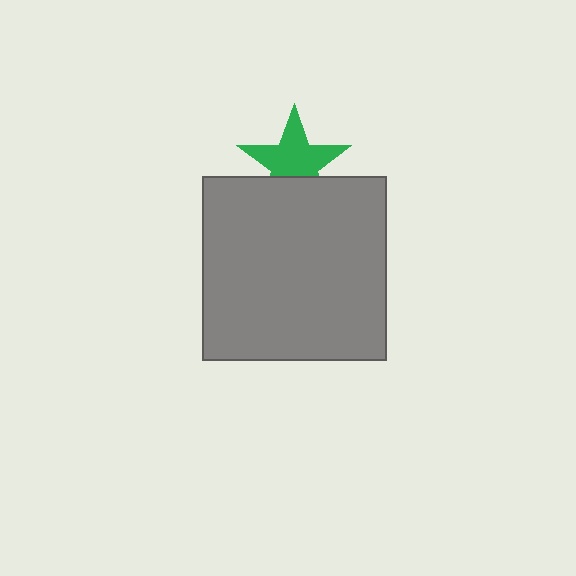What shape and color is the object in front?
The object in front is a gray square.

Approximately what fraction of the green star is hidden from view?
Roughly 32% of the green star is hidden behind the gray square.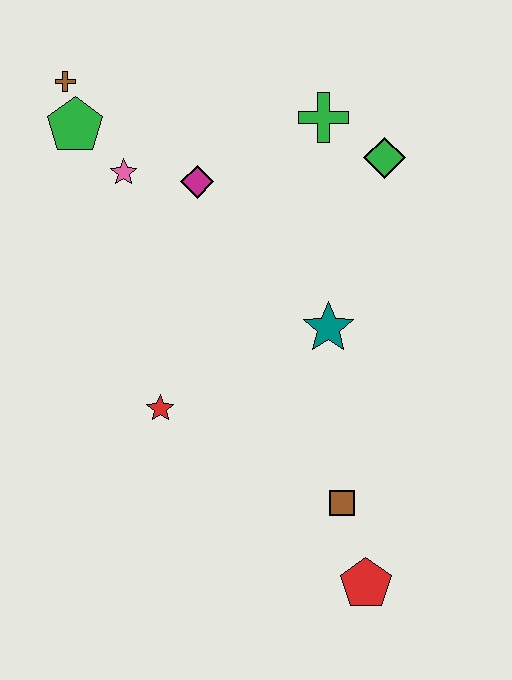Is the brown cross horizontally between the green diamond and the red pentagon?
No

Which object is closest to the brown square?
The red pentagon is closest to the brown square.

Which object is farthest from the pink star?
The red pentagon is farthest from the pink star.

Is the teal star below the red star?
No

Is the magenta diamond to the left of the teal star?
Yes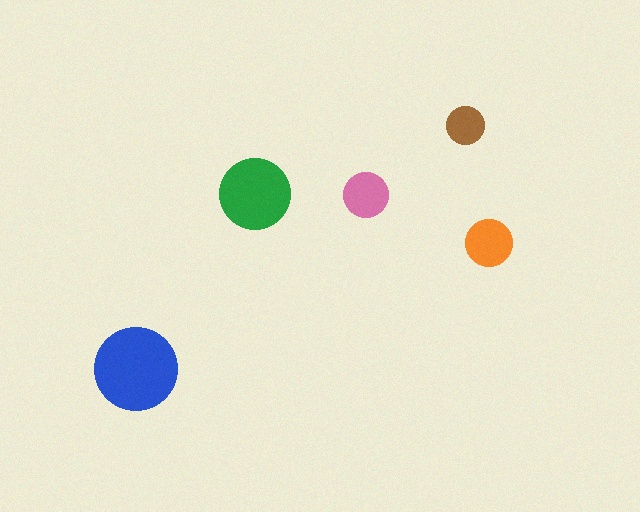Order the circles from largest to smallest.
the blue one, the green one, the orange one, the pink one, the brown one.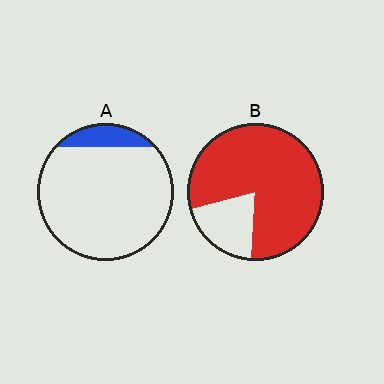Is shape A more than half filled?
No.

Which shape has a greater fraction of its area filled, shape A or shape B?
Shape B.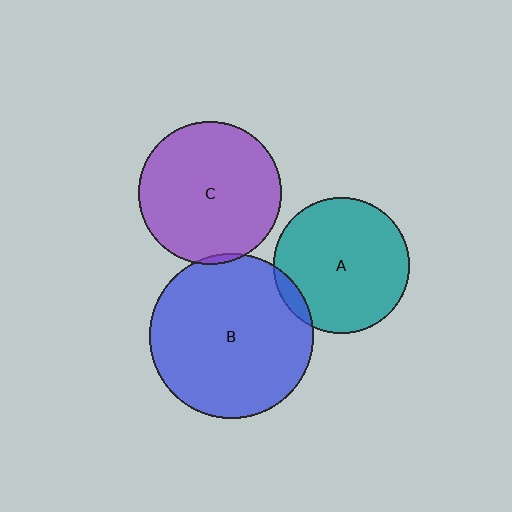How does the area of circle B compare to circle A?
Approximately 1.4 times.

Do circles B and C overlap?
Yes.